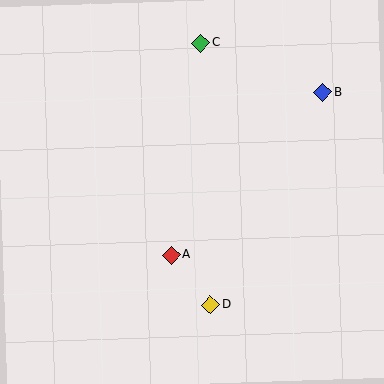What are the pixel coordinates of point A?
Point A is at (171, 255).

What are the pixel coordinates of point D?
Point D is at (211, 305).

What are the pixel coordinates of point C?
Point C is at (201, 43).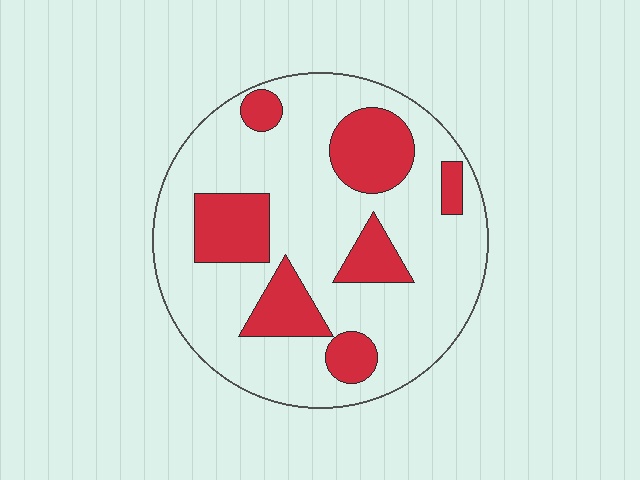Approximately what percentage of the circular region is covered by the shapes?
Approximately 25%.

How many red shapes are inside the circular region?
7.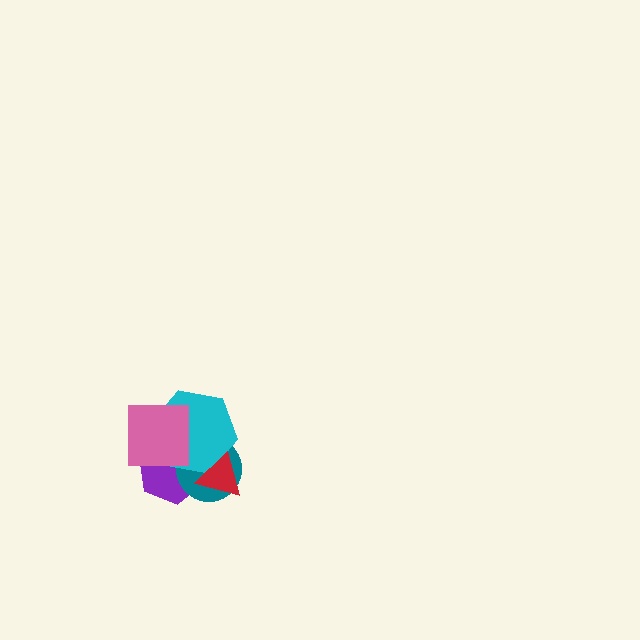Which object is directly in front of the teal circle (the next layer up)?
The cyan hexagon is directly in front of the teal circle.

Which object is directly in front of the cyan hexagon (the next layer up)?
The pink square is directly in front of the cyan hexagon.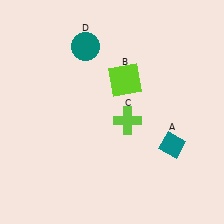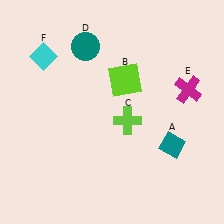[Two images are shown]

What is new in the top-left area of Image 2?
A cyan diamond (F) was added in the top-left area of Image 2.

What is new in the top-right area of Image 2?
A magenta cross (E) was added in the top-right area of Image 2.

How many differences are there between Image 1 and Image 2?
There are 2 differences between the two images.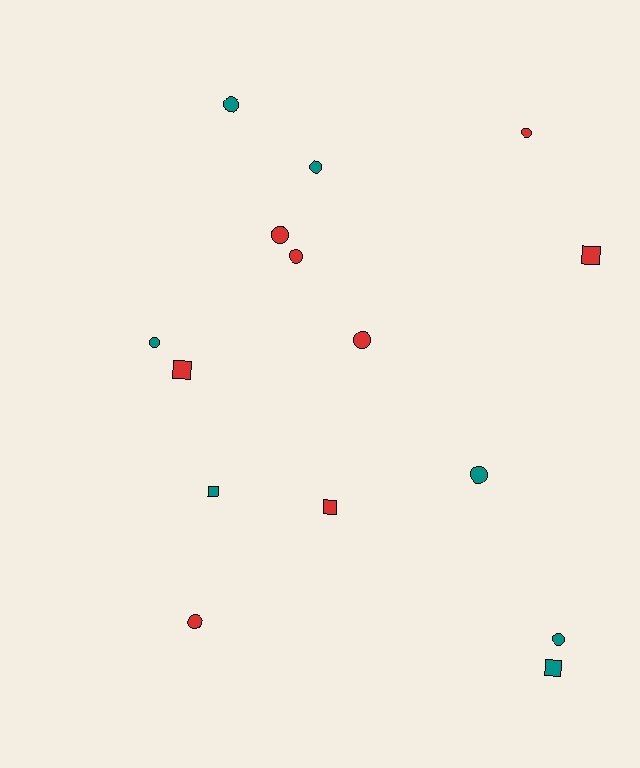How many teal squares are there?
There are 2 teal squares.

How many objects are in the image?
There are 15 objects.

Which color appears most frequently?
Red, with 8 objects.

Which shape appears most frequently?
Circle, with 10 objects.